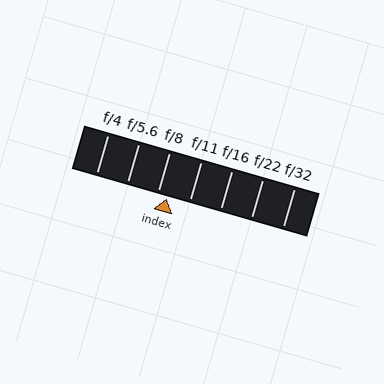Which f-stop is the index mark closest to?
The index mark is closest to f/8.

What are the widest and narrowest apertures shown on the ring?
The widest aperture shown is f/4 and the narrowest is f/32.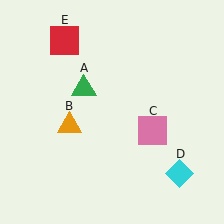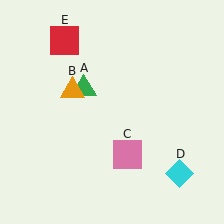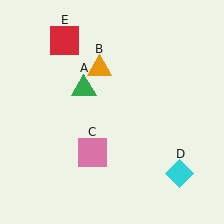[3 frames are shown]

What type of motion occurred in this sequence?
The orange triangle (object B), pink square (object C) rotated clockwise around the center of the scene.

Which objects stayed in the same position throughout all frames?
Green triangle (object A) and cyan diamond (object D) and red square (object E) remained stationary.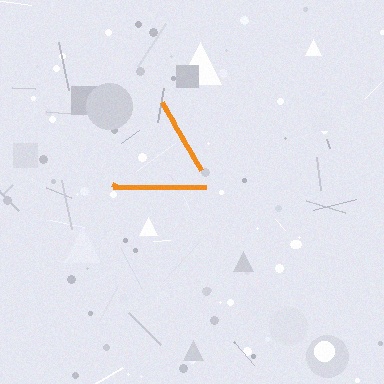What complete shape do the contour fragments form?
The contour fragments form a triangle.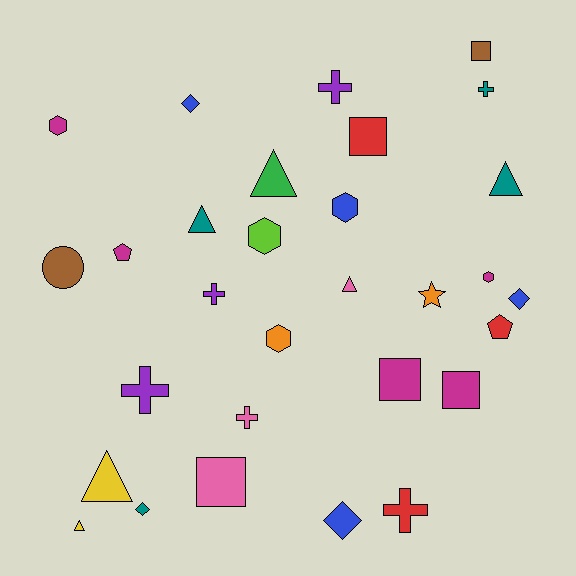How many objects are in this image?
There are 30 objects.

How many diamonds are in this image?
There are 4 diamonds.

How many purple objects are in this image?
There are 3 purple objects.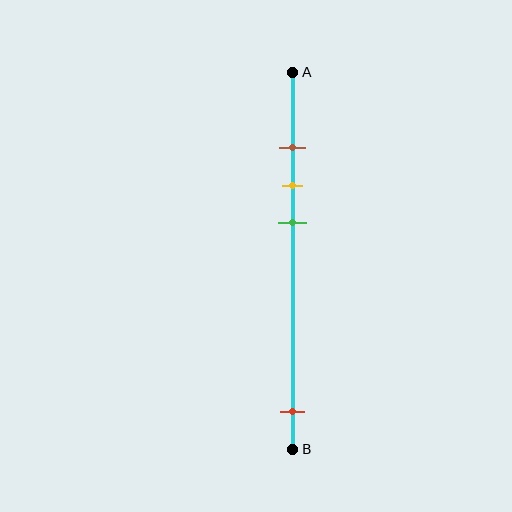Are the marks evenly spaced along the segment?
No, the marks are not evenly spaced.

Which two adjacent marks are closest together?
The brown and yellow marks are the closest adjacent pair.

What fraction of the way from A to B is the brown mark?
The brown mark is approximately 20% (0.2) of the way from A to B.